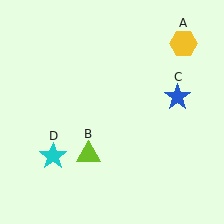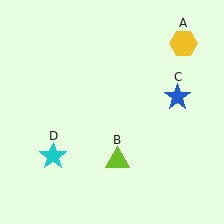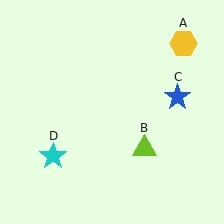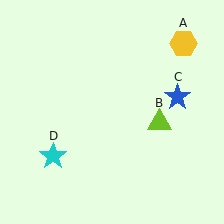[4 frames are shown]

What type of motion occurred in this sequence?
The lime triangle (object B) rotated counterclockwise around the center of the scene.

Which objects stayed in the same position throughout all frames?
Yellow hexagon (object A) and blue star (object C) and cyan star (object D) remained stationary.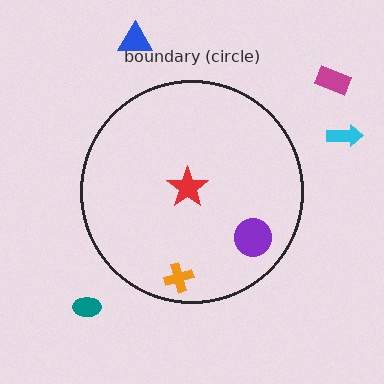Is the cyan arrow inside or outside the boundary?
Outside.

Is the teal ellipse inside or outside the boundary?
Outside.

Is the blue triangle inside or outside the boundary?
Outside.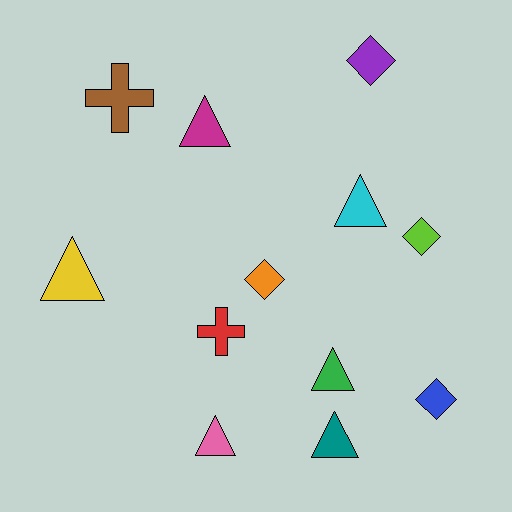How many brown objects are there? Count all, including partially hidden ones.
There is 1 brown object.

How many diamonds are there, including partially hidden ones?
There are 4 diamonds.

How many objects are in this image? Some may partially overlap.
There are 12 objects.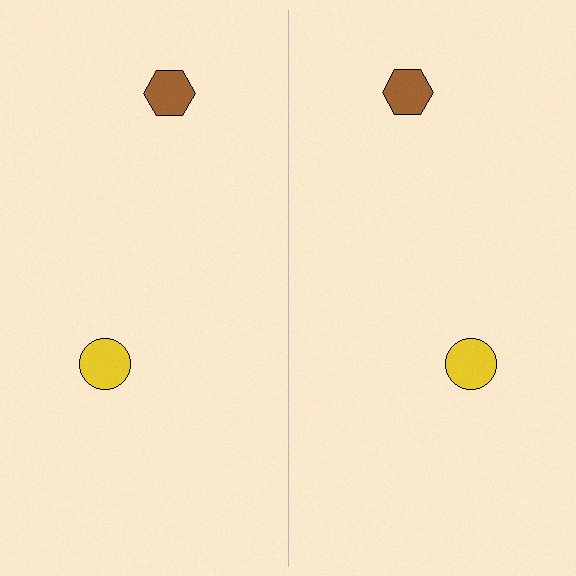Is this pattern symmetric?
Yes, this pattern has bilateral (reflection) symmetry.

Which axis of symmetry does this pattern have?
The pattern has a vertical axis of symmetry running through the center of the image.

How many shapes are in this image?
There are 4 shapes in this image.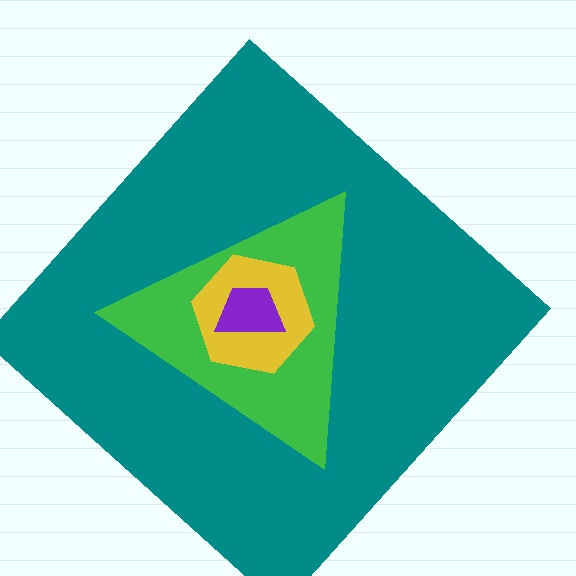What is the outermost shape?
The teal diamond.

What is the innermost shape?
The purple trapezoid.